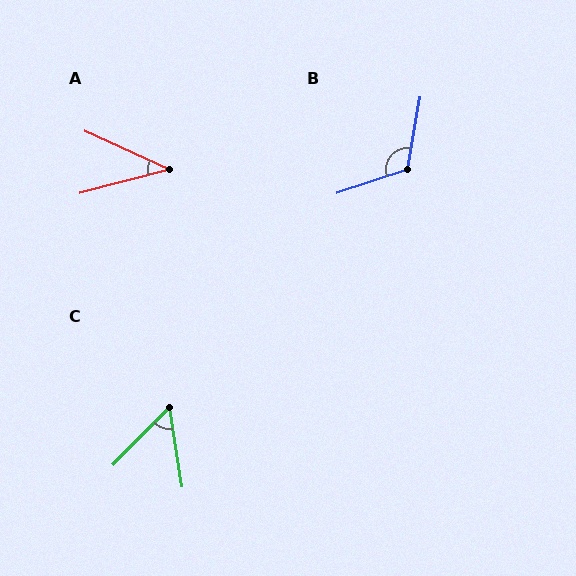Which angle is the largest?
B, at approximately 118 degrees.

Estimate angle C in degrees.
Approximately 54 degrees.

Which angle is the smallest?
A, at approximately 39 degrees.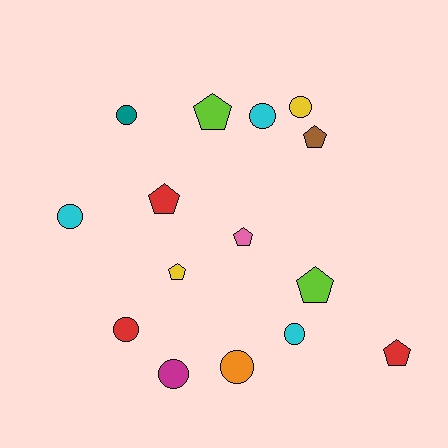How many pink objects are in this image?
There is 1 pink object.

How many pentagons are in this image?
There are 7 pentagons.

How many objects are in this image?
There are 15 objects.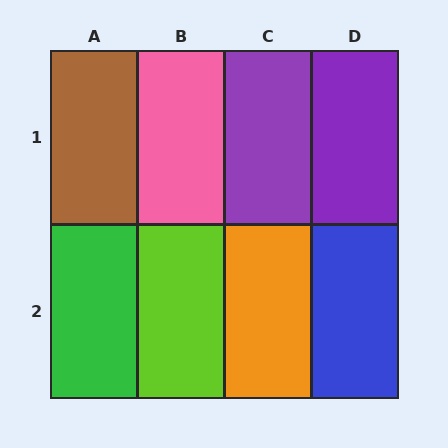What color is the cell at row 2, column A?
Green.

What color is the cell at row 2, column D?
Blue.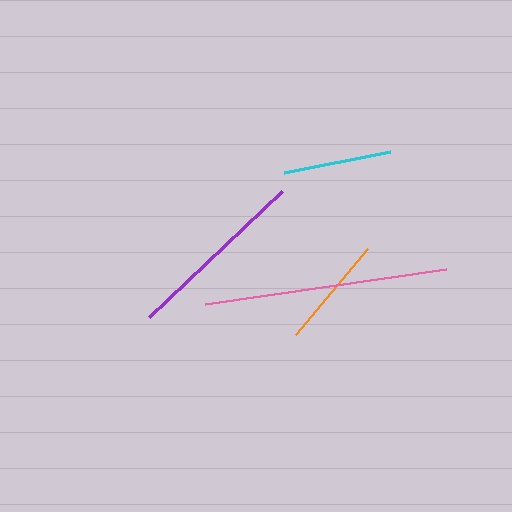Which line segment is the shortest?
The cyan line is the shortest at approximately 108 pixels.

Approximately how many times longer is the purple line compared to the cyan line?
The purple line is approximately 1.7 times the length of the cyan line.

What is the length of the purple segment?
The purple segment is approximately 183 pixels long.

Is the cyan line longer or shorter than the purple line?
The purple line is longer than the cyan line.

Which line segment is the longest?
The pink line is the longest at approximately 244 pixels.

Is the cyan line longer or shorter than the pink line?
The pink line is longer than the cyan line.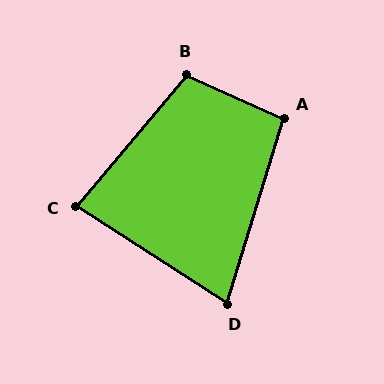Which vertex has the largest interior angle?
B, at approximately 106 degrees.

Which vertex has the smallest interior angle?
D, at approximately 74 degrees.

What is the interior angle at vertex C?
Approximately 83 degrees (acute).